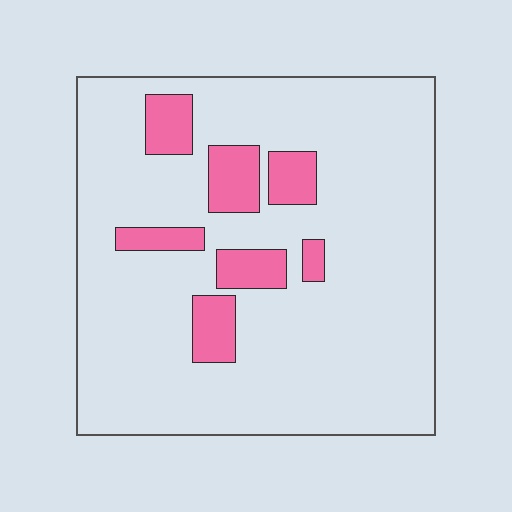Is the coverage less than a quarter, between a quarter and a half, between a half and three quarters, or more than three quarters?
Less than a quarter.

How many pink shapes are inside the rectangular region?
7.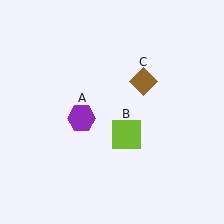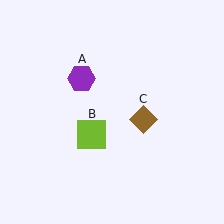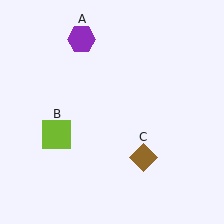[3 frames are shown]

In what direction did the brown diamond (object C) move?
The brown diamond (object C) moved down.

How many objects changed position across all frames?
3 objects changed position: purple hexagon (object A), lime square (object B), brown diamond (object C).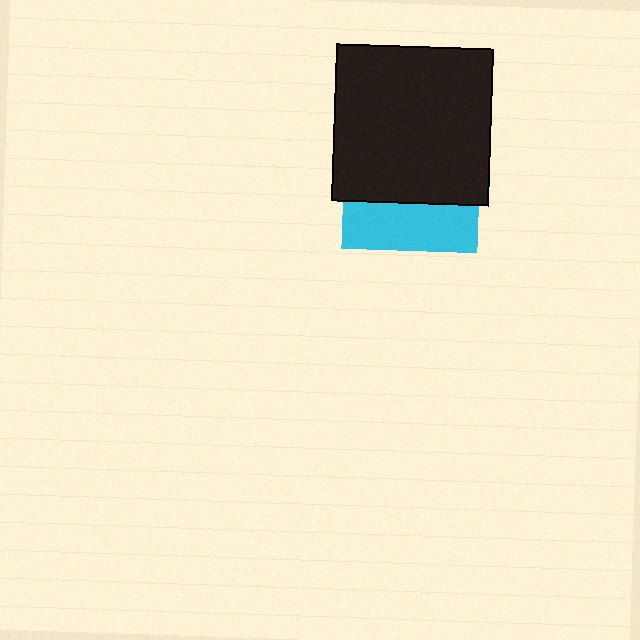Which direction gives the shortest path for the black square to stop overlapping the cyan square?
Moving up gives the shortest separation.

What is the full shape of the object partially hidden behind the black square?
The partially hidden object is a cyan square.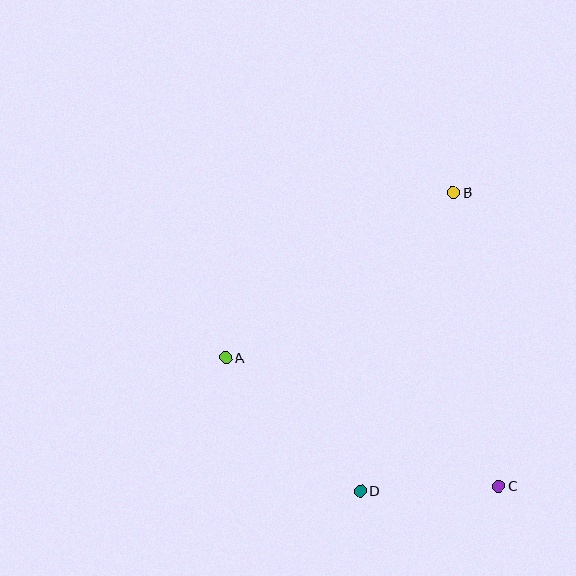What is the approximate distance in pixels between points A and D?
The distance between A and D is approximately 190 pixels.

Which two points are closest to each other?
Points C and D are closest to each other.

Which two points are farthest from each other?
Points B and D are farthest from each other.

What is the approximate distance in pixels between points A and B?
The distance between A and B is approximately 282 pixels.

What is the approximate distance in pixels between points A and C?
The distance between A and C is approximately 302 pixels.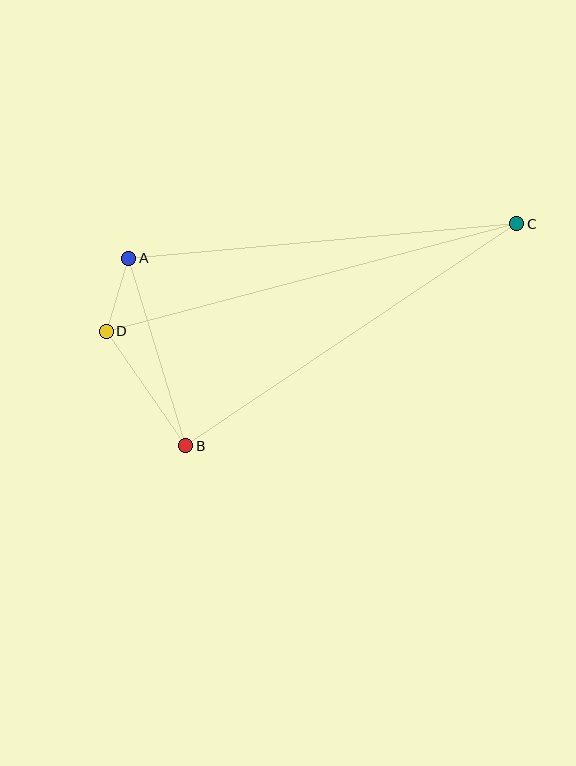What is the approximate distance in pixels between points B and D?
The distance between B and D is approximately 139 pixels.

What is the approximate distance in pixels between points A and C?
The distance between A and C is approximately 390 pixels.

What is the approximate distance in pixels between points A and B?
The distance between A and B is approximately 196 pixels.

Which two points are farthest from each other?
Points C and D are farthest from each other.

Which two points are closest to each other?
Points A and D are closest to each other.